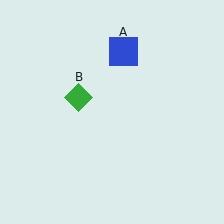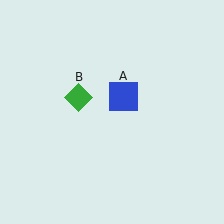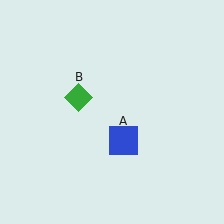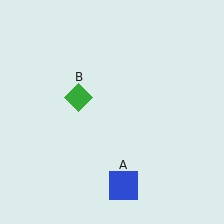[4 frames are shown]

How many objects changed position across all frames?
1 object changed position: blue square (object A).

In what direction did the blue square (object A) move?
The blue square (object A) moved down.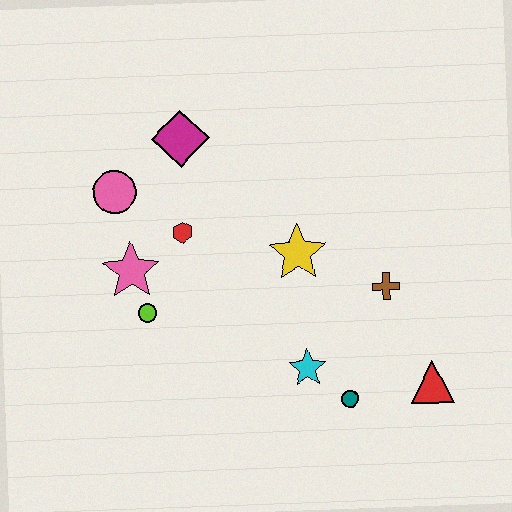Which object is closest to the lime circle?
The pink star is closest to the lime circle.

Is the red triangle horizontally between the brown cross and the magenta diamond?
No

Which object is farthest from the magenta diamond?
The red triangle is farthest from the magenta diamond.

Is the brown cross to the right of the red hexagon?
Yes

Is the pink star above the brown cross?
Yes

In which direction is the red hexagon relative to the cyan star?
The red hexagon is above the cyan star.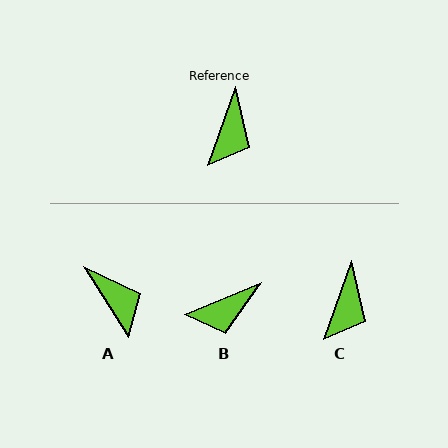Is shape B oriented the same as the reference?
No, it is off by about 48 degrees.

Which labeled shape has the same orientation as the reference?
C.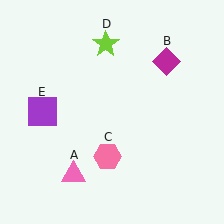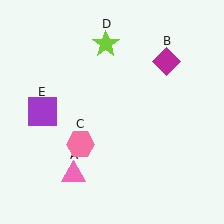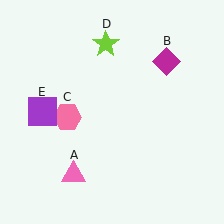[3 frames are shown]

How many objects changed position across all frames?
1 object changed position: pink hexagon (object C).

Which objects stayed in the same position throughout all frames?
Pink triangle (object A) and magenta diamond (object B) and lime star (object D) and purple square (object E) remained stationary.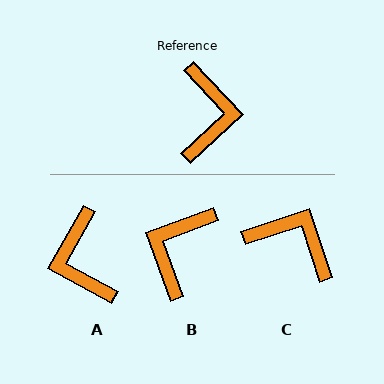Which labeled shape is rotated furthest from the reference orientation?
A, about 162 degrees away.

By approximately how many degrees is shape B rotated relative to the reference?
Approximately 157 degrees counter-clockwise.